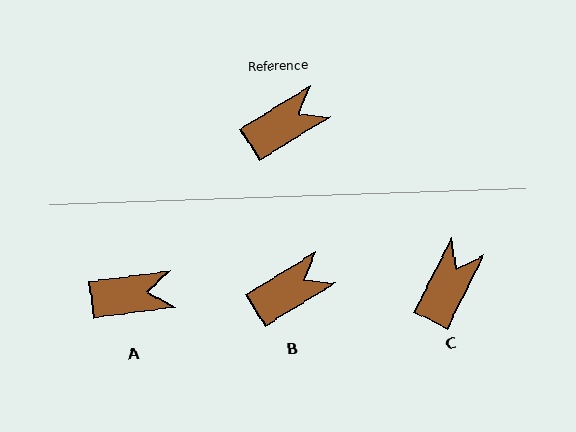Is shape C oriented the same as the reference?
No, it is off by about 32 degrees.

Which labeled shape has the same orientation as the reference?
B.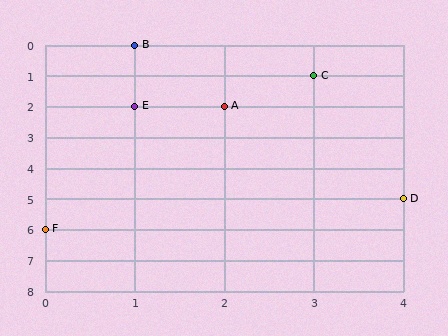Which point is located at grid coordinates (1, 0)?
Point B is at (1, 0).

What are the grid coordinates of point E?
Point E is at grid coordinates (1, 2).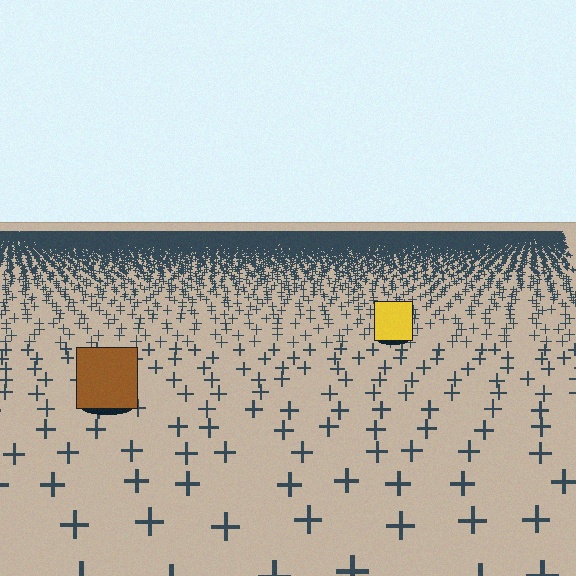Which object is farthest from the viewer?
The yellow square is farthest from the viewer. It appears smaller and the ground texture around it is denser.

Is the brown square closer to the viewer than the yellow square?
Yes. The brown square is closer — you can tell from the texture gradient: the ground texture is coarser near it.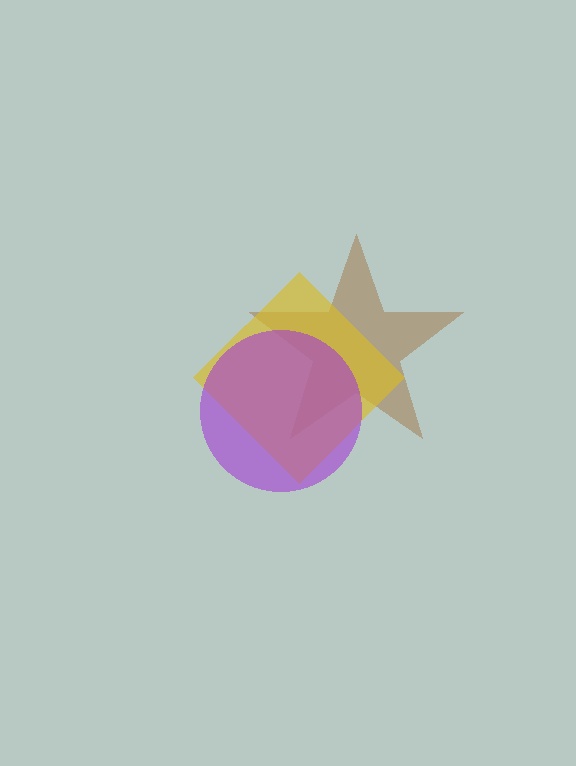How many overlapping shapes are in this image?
There are 3 overlapping shapes in the image.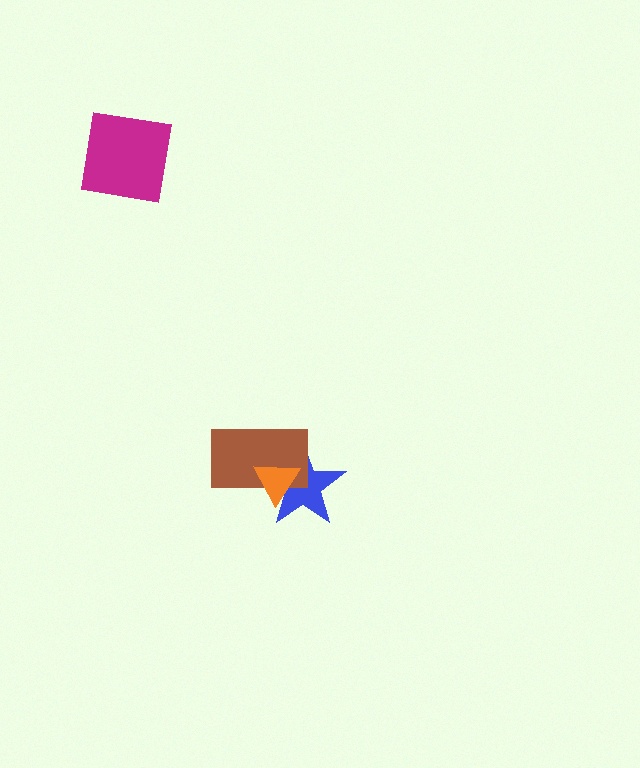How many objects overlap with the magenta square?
0 objects overlap with the magenta square.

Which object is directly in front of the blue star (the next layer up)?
The brown rectangle is directly in front of the blue star.